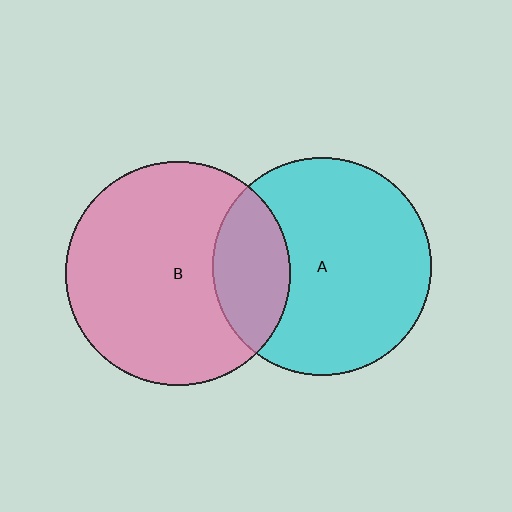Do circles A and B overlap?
Yes.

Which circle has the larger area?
Circle B (pink).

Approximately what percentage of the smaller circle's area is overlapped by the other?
Approximately 25%.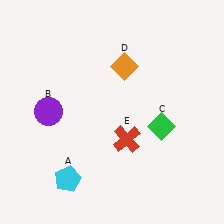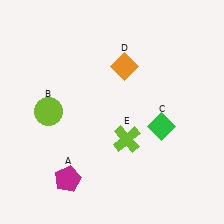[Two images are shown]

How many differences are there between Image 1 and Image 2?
There are 3 differences between the two images.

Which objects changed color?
A changed from cyan to magenta. B changed from purple to lime. E changed from red to lime.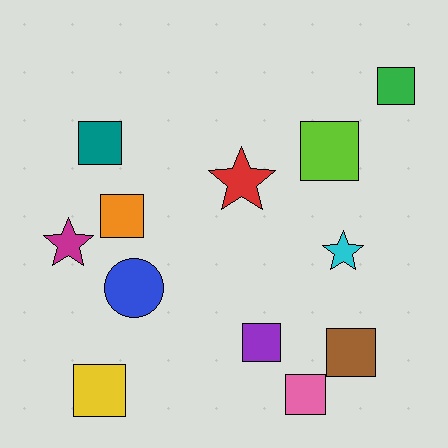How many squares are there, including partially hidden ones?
There are 8 squares.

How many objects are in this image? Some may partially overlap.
There are 12 objects.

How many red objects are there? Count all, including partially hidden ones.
There is 1 red object.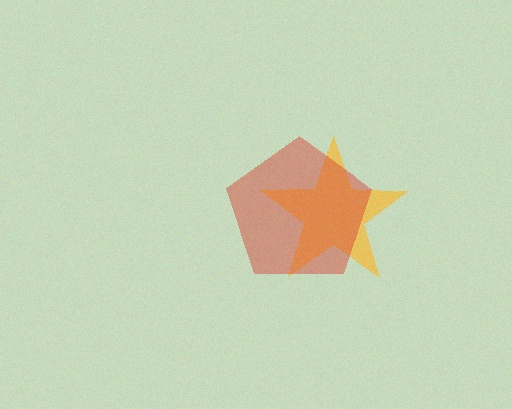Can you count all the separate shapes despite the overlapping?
Yes, there are 2 separate shapes.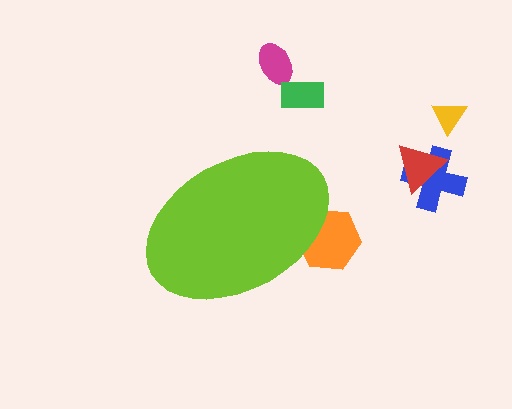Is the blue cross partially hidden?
No, the blue cross is fully visible.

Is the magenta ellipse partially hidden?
No, the magenta ellipse is fully visible.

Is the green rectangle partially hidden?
No, the green rectangle is fully visible.